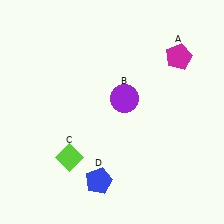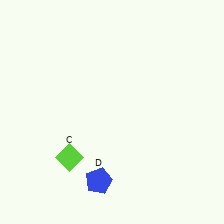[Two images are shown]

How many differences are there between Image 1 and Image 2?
There are 2 differences between the two images.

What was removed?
The purple circle (B), the magenta pentagon (A) were removed in Image 2.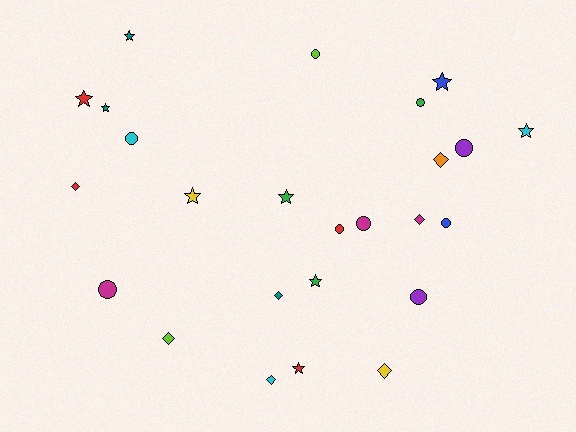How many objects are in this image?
There are 25 objects.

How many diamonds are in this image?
There are 7 diamonds.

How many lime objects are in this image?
There are 2 lime objects.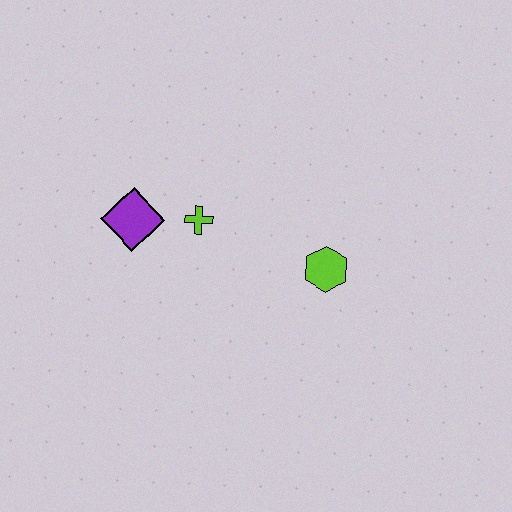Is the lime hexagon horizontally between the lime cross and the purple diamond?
No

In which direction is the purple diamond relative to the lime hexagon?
The purple diamond is to the left of the lime hexagon.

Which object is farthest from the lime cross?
The lime hexagon is farthest from the lime cross.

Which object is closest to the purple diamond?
The lime cross is closest to the purple diamond.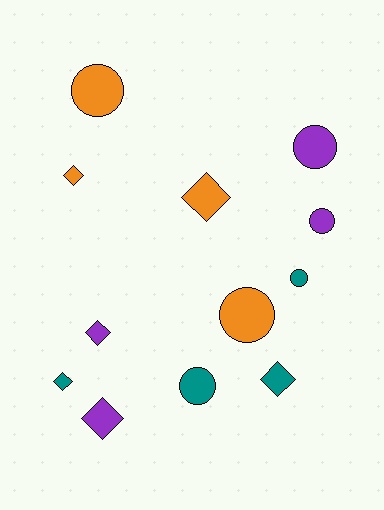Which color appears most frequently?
Teal, with 4 objects.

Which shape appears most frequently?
Circle, with 6 objects.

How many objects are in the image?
There are 12 objects.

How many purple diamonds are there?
There are 2 purple diamonds.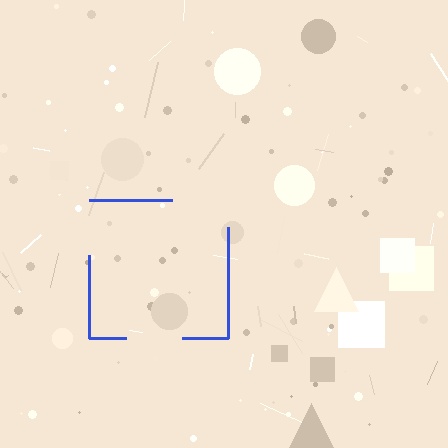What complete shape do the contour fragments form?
The contour fragments form a square.